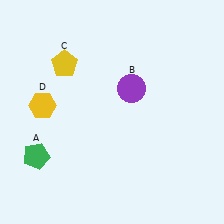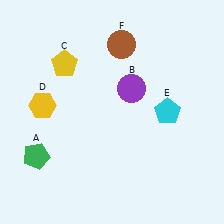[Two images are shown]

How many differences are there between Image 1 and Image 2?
There are 2 differences between the two images.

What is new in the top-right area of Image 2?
A cyan pentagon (E) was added in the top-right area of Image 2.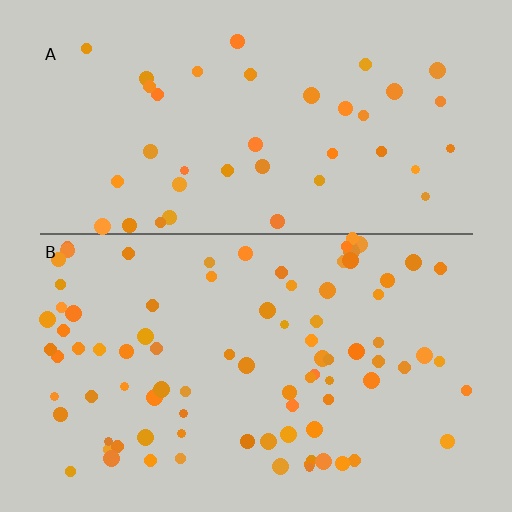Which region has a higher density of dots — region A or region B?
B (the bottom).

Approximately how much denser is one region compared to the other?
Approximately 2.1× — region B over region A.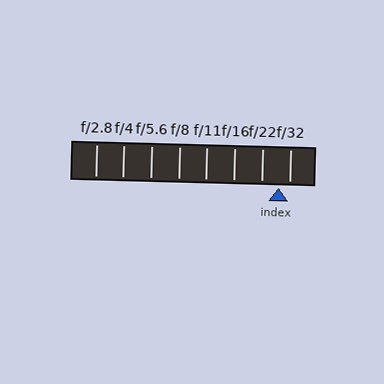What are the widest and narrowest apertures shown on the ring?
The widest aperture shown is f/2.8 and the narrowest is f/32.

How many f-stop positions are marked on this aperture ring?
There are 8 f-stop positions marked.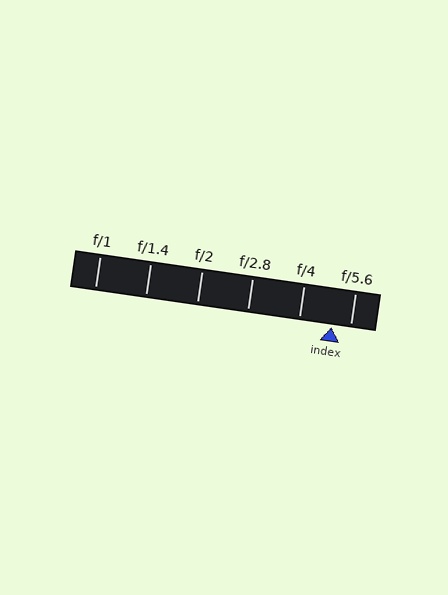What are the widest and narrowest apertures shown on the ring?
The widest aperture shown is f/1 and the narrowest is f/5.6.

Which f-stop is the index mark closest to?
The index mark is closest to f/5.6.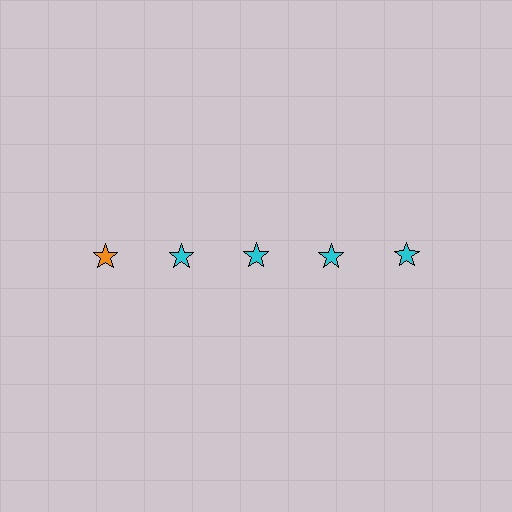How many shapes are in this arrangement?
There are 5 shapes arranged in a grid pattern.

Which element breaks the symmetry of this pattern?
The orange star in the top row, leftmost column breaks the symmetry. All other shapes are cyan stars.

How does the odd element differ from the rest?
It has a different color: orange instead of cyan.